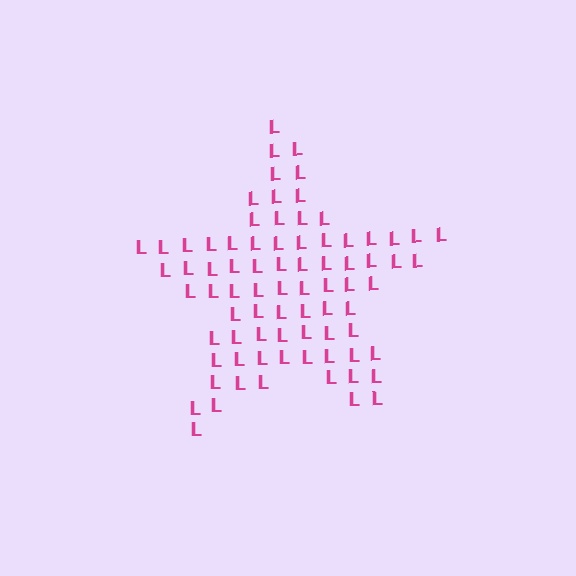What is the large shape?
The large shape is a star.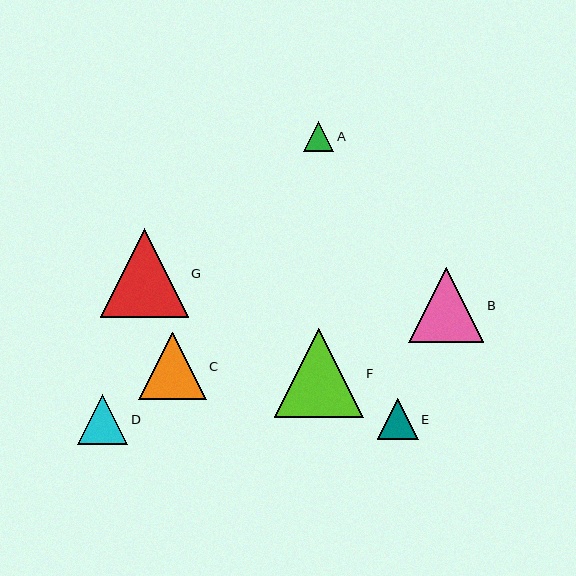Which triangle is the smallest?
Triangle A is the smallest with a size of approximately 31 pixels.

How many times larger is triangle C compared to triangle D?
Triangle C is approximately 1.4 times the size of triangle D.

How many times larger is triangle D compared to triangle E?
Triangle D is approximately 1.2 times the size of triangle E.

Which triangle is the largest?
Triangle F is the largest with a size of approximately 89 pixels.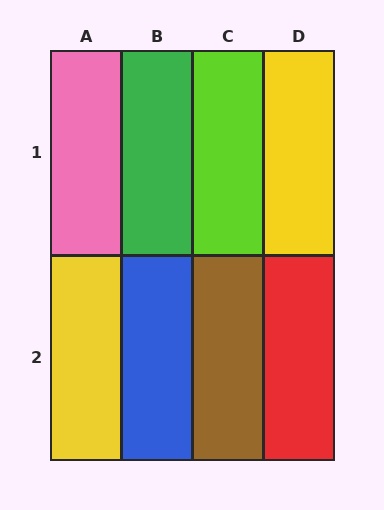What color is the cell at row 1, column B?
Green.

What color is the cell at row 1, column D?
Yellow.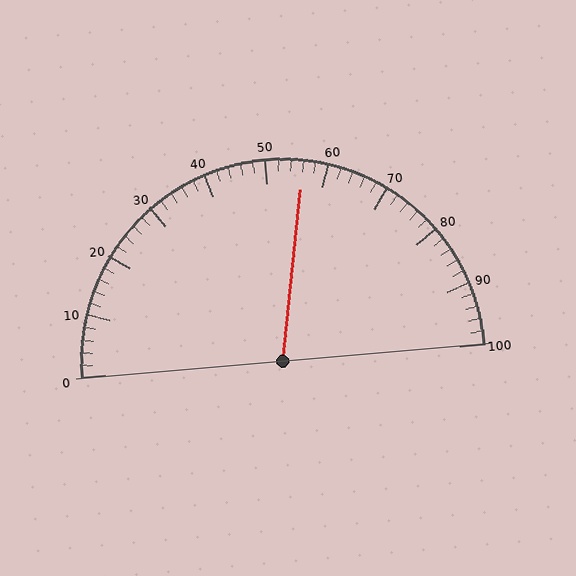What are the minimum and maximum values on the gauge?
The gauge ranges from 0 to 100.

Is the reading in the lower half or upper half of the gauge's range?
The reading is in the upper half of the range (0 to 100).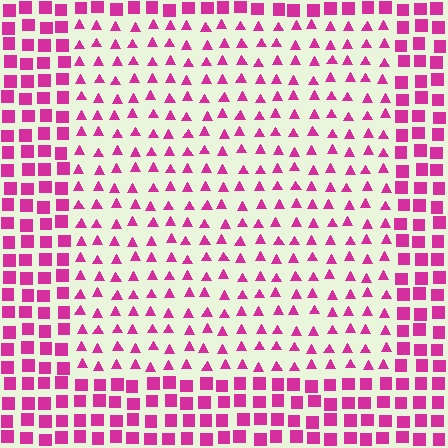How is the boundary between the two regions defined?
The boundary is defined by a change in element shape: triangles inside vs. squares outside. All elements share the same color and spacing.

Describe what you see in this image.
The image is filled with small magenta elements arranged in a uniform grid. A rectangle-shaped region contains triangles, while the surrounding area contains squares. The boundary is defined purely by the change in element shape.